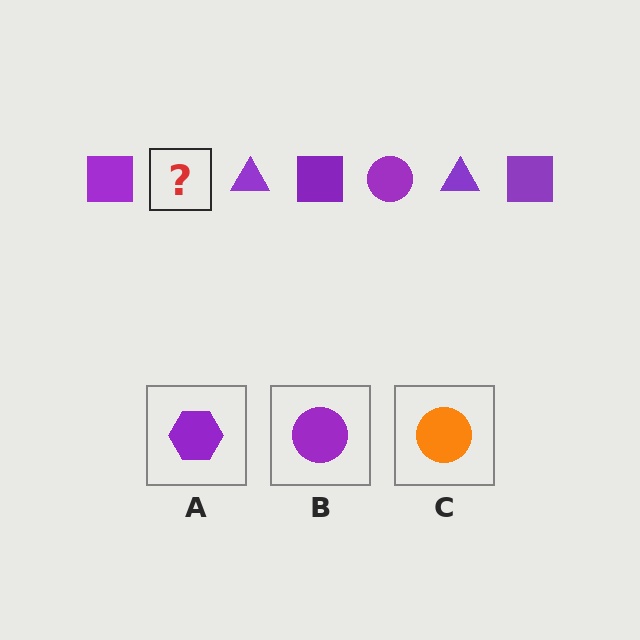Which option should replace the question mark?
Option B.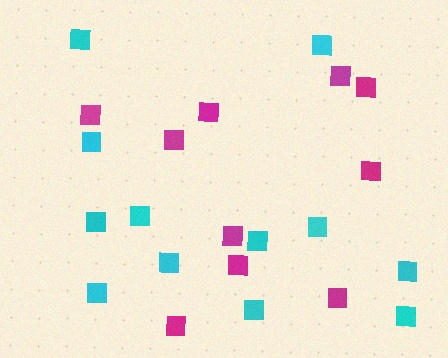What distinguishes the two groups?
There are 2 groups: one group of magenta squares (10) and one group of cyan squares (12).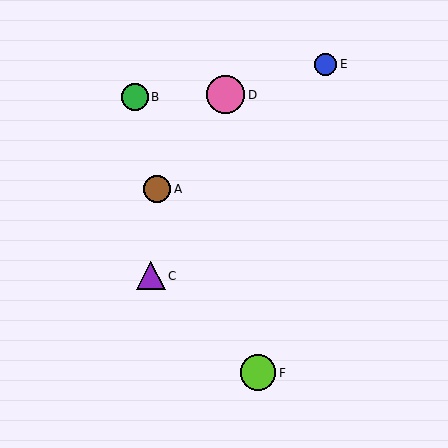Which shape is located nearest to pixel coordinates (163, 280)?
The purple triangle (labeled C) at (151, 276) is nearest to that location.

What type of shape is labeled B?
Shape B is a green circle.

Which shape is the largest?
The pink circle (labeled D) is the largest.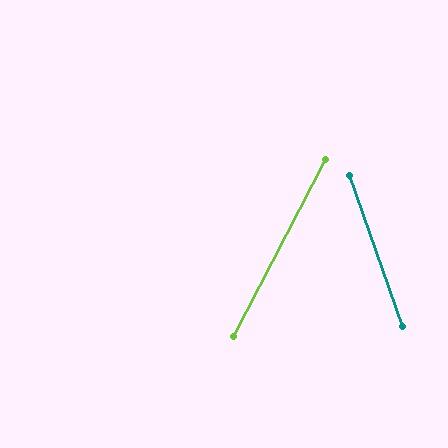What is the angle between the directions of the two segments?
Approximately 47 degrees.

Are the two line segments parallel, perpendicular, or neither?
Neither parallel nor perpendicular — they differ by about 47°.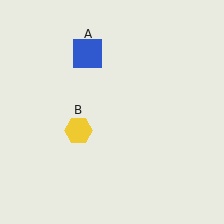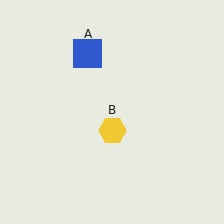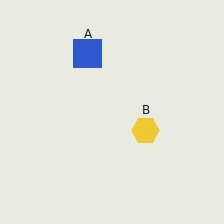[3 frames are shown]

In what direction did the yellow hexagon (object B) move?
The yellow hexagon (object B) moved right.